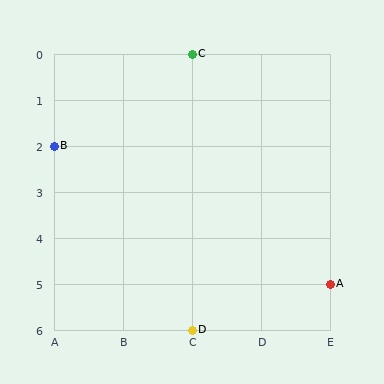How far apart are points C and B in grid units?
Points C and B are 2 columns and 2 rows apart (about 2.8 grid units diagonally).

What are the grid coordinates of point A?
Point A is at grid coordinates (E, 5).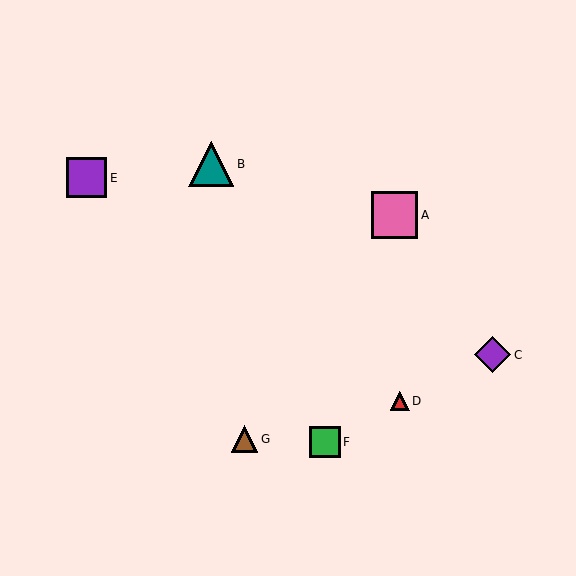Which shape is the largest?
The pink square (labeled A) is the largest.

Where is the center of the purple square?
The center of the purple square is at (87, 178).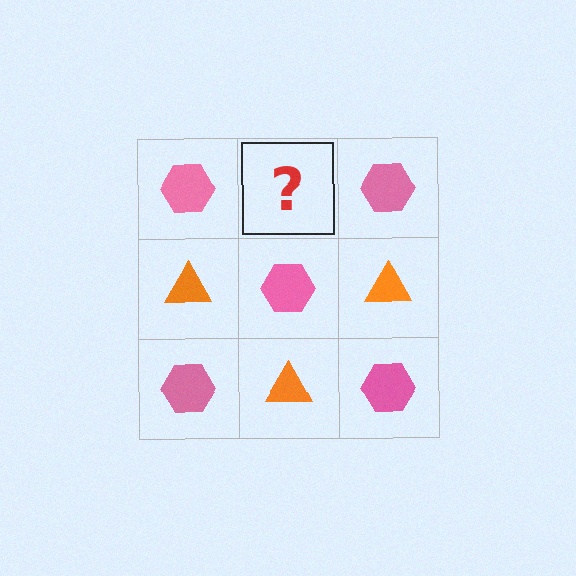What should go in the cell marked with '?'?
The missing cell should contain an orange triangle.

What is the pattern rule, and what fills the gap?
The rule is that it alternates pink hexagon and orange triangle in a checkerboard pattern. The gap should be filled with an orange triangle.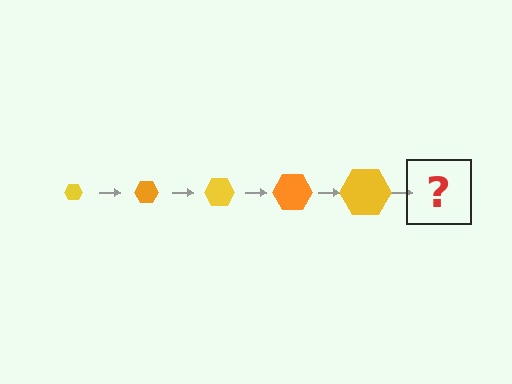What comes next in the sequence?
The next element should be an orange hexagon, larger than the previous one.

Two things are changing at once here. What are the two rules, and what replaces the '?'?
The two rules are that the hexagon grows larger each step and the color cycles through yellow and orange. The '?' should be an orange hexagon, larger than the previous one.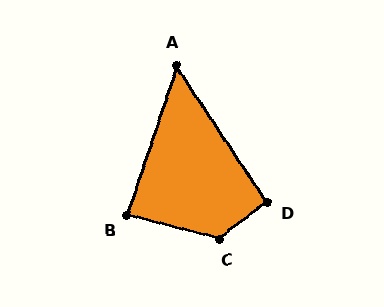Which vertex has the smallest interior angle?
A, at approximately 52 degrees.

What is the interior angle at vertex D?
Approximately 94 degrees (approximately right).